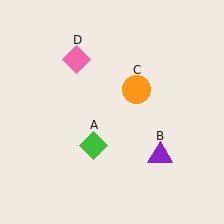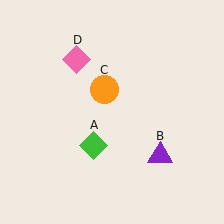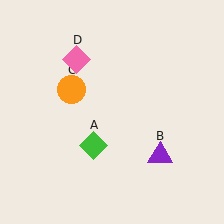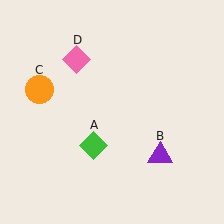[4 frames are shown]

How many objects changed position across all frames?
1 object changed position: orange circle (object C).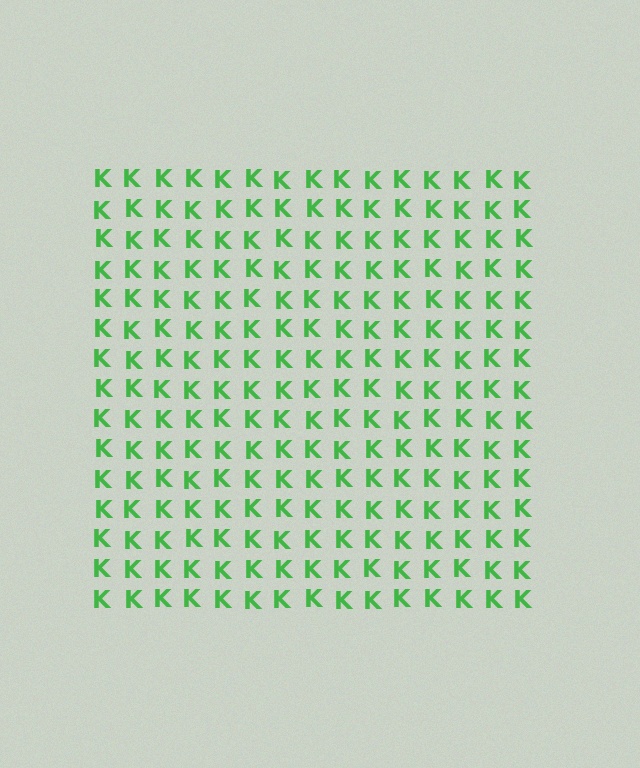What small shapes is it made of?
It is made of small letter K's.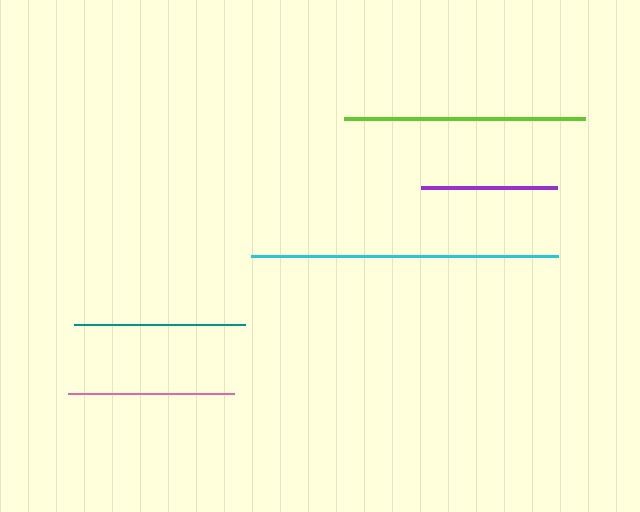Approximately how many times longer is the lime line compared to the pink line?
The lime line is approximately 1.4 times the length of the pink line.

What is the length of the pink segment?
The pink segment is approximately 166 pixels long.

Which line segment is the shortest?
The purple line is the shortest at approximately 136 pixels.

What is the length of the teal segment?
The teal segment is approximately 171 pixels long.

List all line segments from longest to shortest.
From longest to shortest: cyan, lime, teal, pink, purple.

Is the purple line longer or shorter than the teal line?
The teal line is longer than the purple line.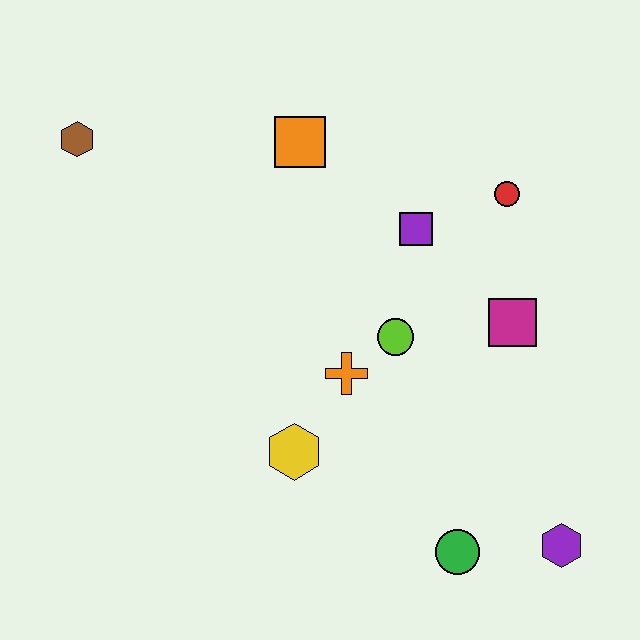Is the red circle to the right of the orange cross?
Yes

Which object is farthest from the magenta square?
The brown hexagon is farthest from the magenta square.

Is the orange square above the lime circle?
Yes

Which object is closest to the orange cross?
The lime circle is closest to the orange cross.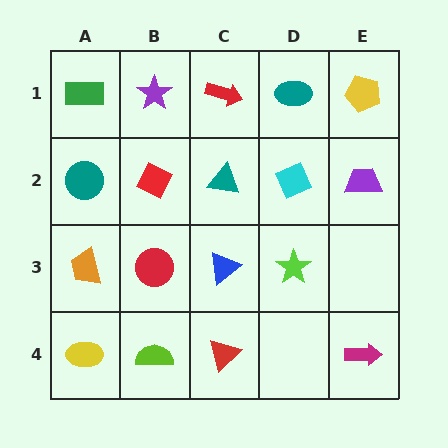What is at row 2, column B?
A red diamond.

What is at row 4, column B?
A lime semicircle.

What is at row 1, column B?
A purple star.